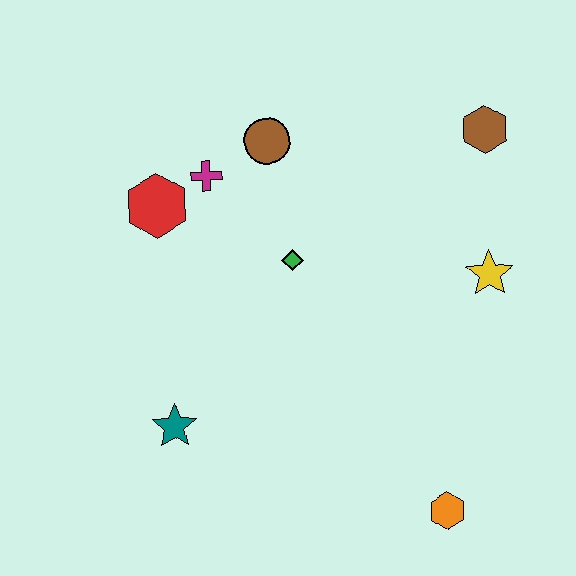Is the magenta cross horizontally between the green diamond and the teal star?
Yes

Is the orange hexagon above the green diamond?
No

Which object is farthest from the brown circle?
The orange hexagon is farthest from the brown circle.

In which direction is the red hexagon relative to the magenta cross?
The red hexagon is to the left of the magenta cross.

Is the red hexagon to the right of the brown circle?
No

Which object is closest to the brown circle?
The magenta cross is closest to the brown circle.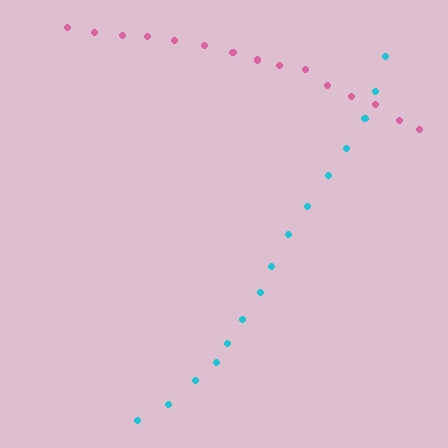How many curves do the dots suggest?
There are 2 distinct paths.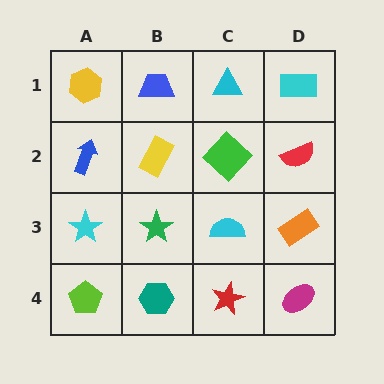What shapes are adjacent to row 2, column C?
A cyan triangle (row 1, column C), a cyan semicircle (row 3, column C), a yellow rectangle (row 2, column B), a red semicircle (row 2, column D).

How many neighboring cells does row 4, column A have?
2.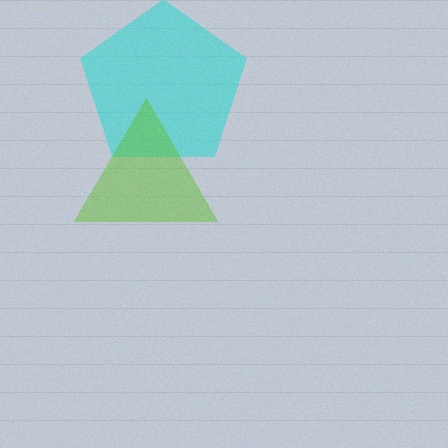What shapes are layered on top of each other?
The layered shapes are: a cyan pentagon, a lime triangle.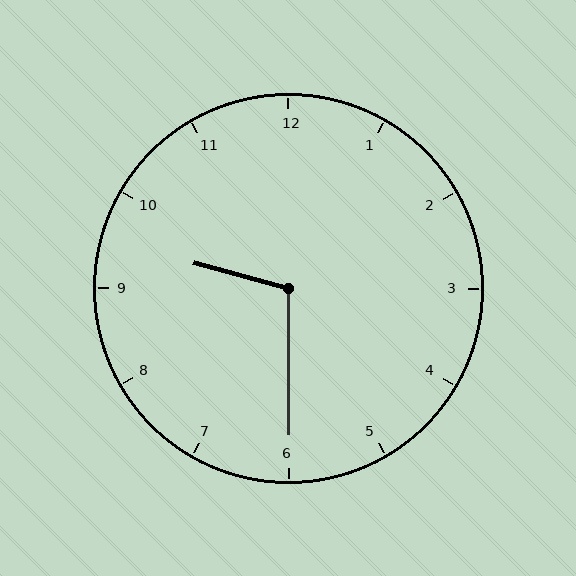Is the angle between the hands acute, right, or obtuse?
It is obtuse.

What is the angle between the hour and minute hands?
Approximately 105 degrees.